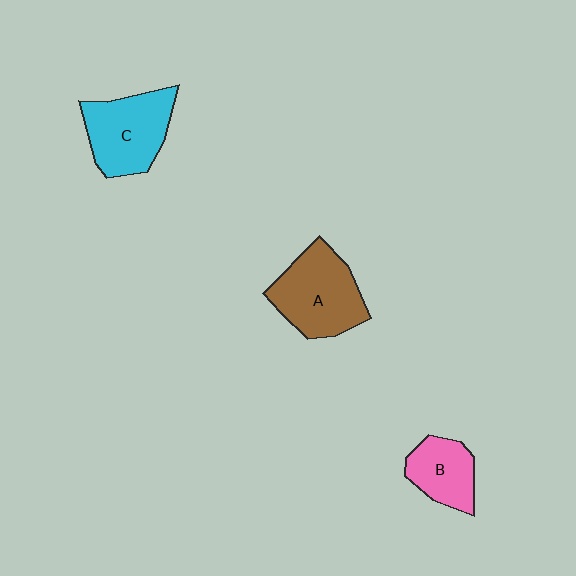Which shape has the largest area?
Shape A (brown).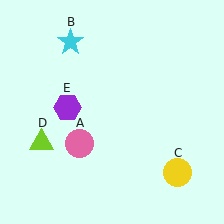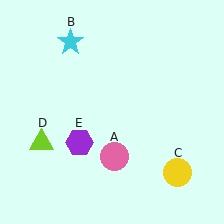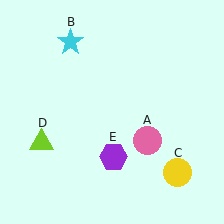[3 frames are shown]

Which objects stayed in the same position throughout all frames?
Cyan star (object B) and yellow circle (object C) and lime triangle (object D) remained stationary.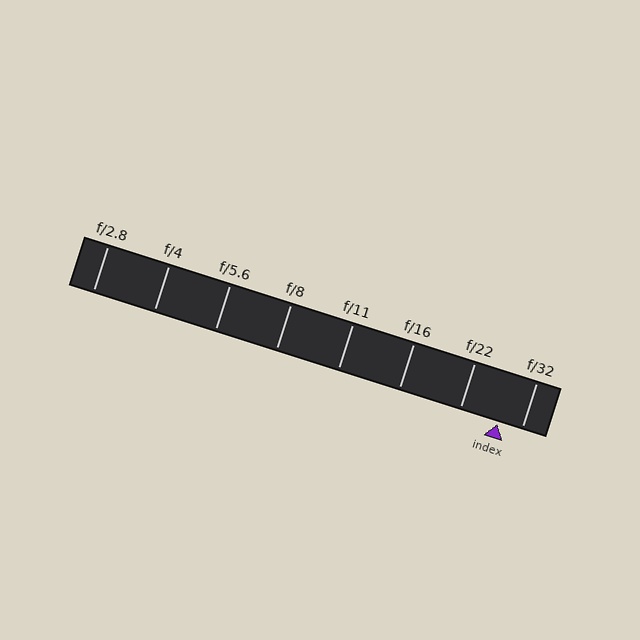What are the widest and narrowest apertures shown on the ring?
The widest aperture shown is f/2.8 and the narrowest is f/32.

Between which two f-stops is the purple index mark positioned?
The index mark is between f/22 and f/32.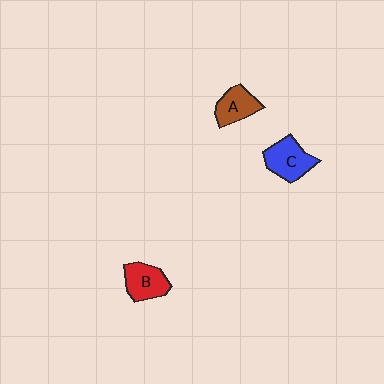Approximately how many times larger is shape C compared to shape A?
Approximately 1.3 times.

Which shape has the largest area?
Shape C (blue).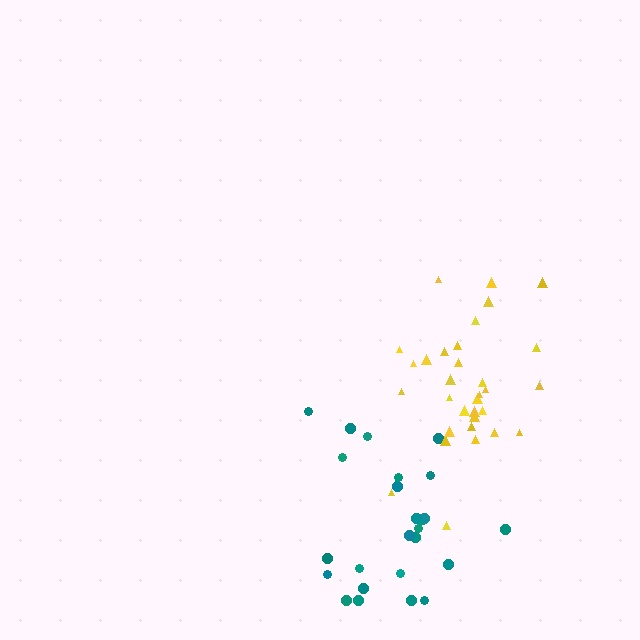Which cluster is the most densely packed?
Yellow.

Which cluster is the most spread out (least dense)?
Teal.